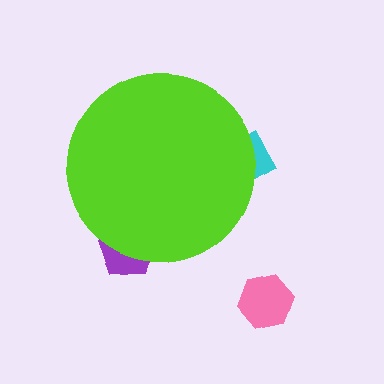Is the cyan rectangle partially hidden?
Yes, the cyan rectangle is partially hidden behind the lime circle.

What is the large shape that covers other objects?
A lime circle.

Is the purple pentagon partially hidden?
Yes, the purple pentagon is partially hidden behind the lime circle.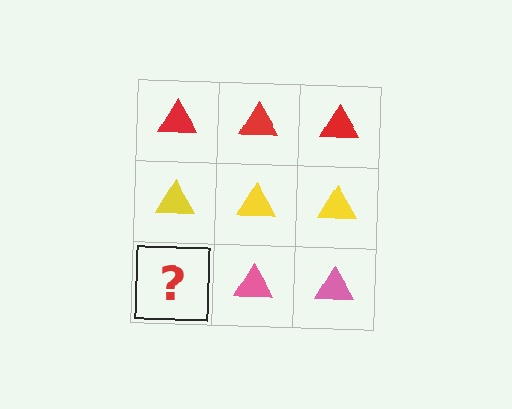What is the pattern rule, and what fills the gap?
The rule is that each row has a consistent color. The gap should be filled with a pink triangle.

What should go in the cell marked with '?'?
The missing cell should contain a pink triangle.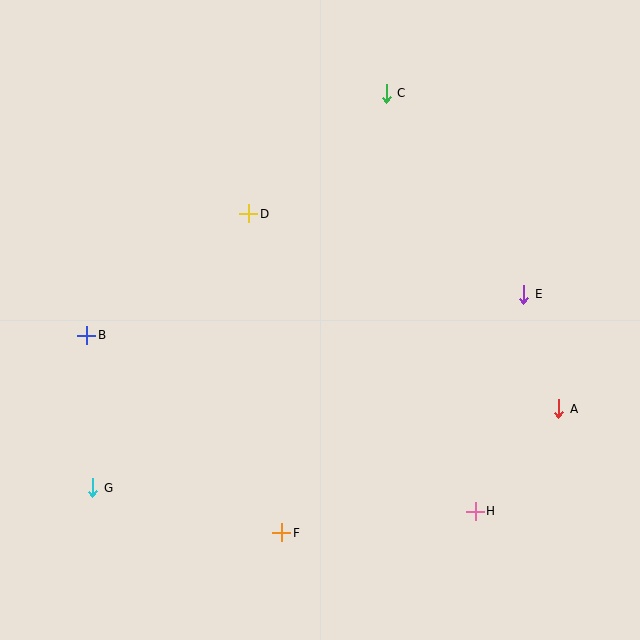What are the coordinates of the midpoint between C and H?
The midpoint between C and H is at (431, 302).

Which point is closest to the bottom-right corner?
Point H is closest to the bottom-right corner.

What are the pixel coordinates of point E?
Point E is at (524, 294).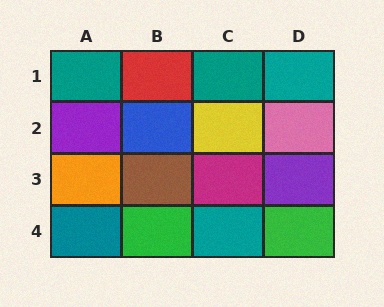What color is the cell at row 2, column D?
Pink.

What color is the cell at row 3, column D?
Purple.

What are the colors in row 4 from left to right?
Teal, green, teal, green.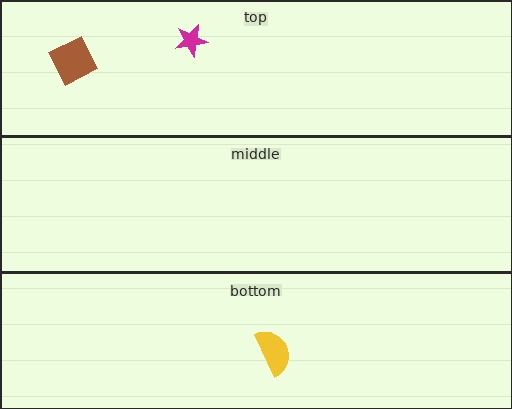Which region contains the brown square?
The top region.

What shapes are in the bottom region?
The yellow semicircle.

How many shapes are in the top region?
2.